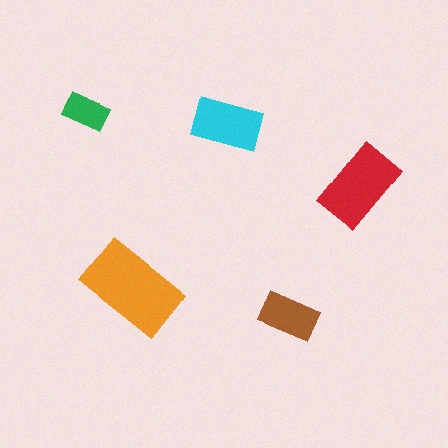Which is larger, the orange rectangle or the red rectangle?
The orange one.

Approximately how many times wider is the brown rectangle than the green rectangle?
About 1.5 times wider.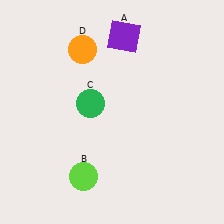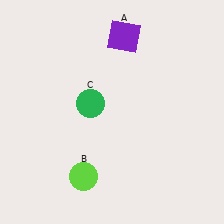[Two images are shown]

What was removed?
The orange circle (D) was removed in Image 2.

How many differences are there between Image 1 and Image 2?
There is 1 difference between the two images.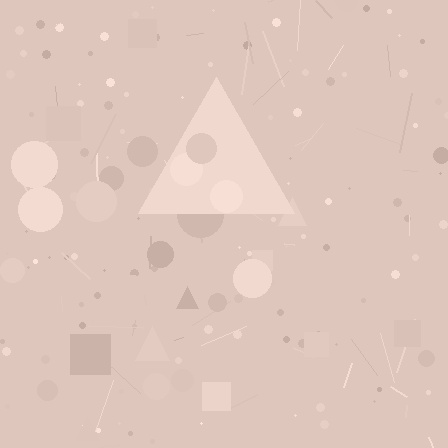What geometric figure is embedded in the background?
A triangle is embedded in the background.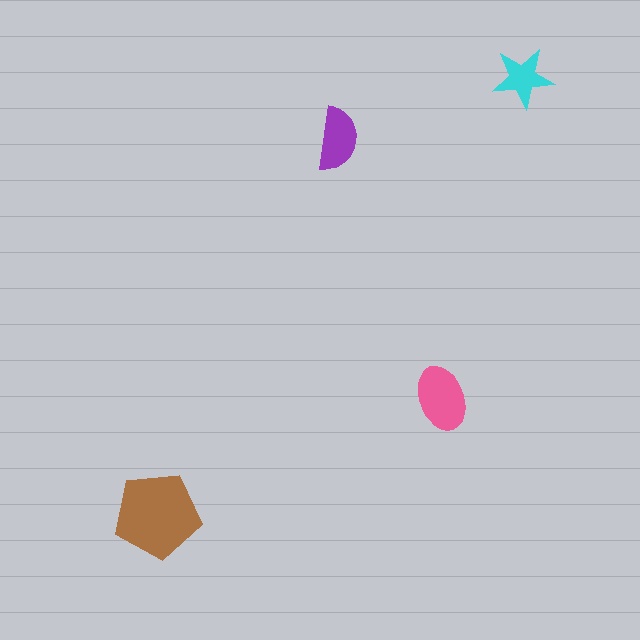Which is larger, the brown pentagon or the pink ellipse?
The brown pentagon.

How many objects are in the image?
There are 4 objects in the image.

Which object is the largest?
The brown pentagon.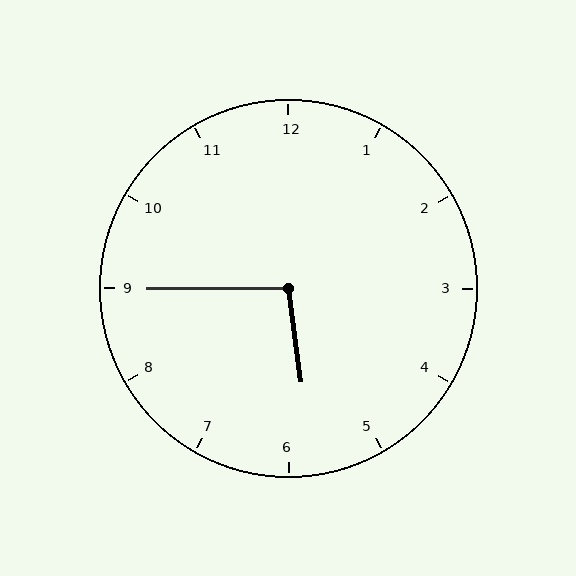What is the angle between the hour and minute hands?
Approximately 98 degrees.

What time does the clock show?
5:45.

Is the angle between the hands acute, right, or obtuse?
It is obtuse.